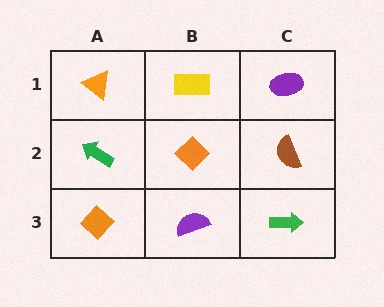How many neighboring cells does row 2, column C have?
3.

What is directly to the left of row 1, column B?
An orange triangle.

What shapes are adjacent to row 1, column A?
A green arrow (row 2, column A), a yellow rectangle (row 1, column B).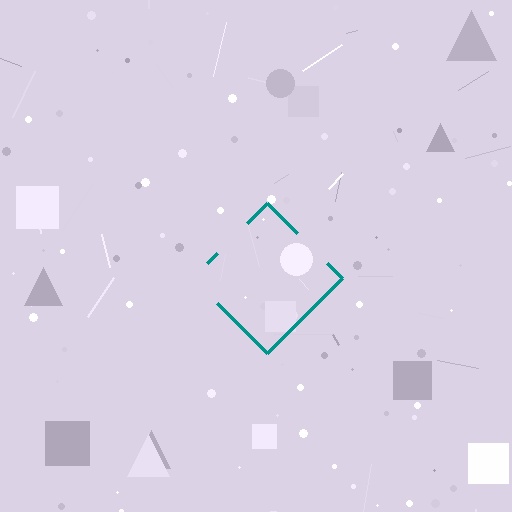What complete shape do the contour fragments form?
The contour fragments form a diamond.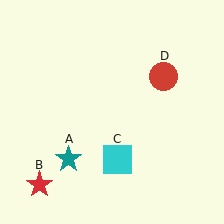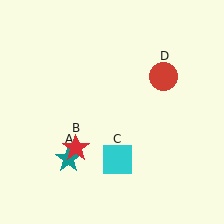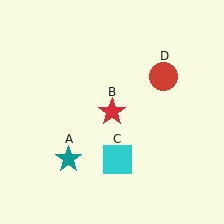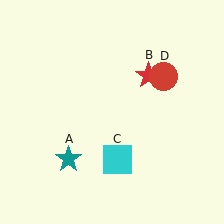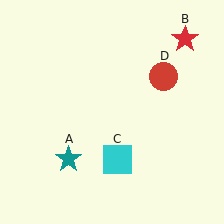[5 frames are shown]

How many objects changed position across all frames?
1 object changed position: red star (object B).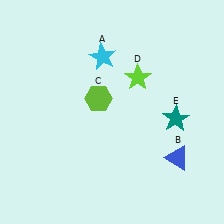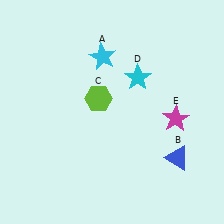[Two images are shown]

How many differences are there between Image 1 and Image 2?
There are 2 differences between the two images.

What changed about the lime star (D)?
In Image 1, D is lime. In Image 2, it changed to cyan.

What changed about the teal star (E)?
In Image 1, E is teal. In Image 2, it changed to magenta.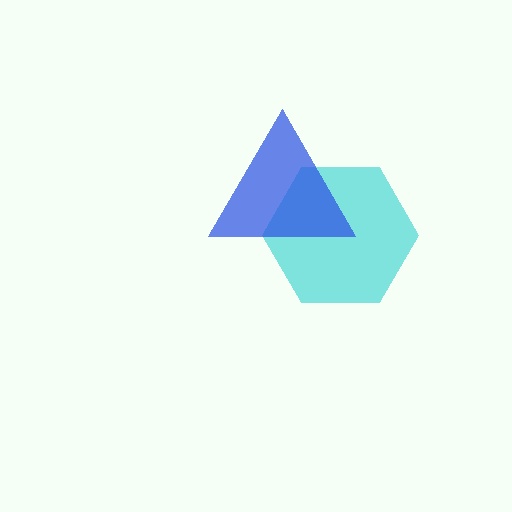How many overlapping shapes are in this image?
There are 2 overlapping shapes in the image.